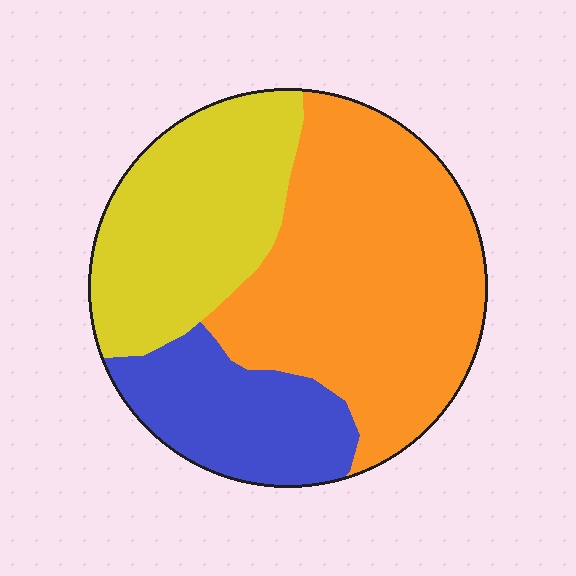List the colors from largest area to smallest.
From largest to smallest: orange, yellow, blue.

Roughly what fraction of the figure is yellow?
Yellow takes up about one third (1/3) of the figure.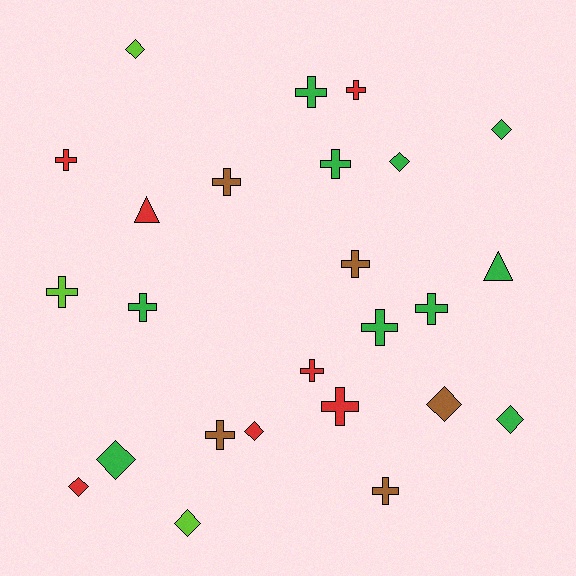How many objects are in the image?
There are 25 objects.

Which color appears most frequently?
Green, with 10 objects.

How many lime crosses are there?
There is 1 lime cross.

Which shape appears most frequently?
Cross, with 14 objects.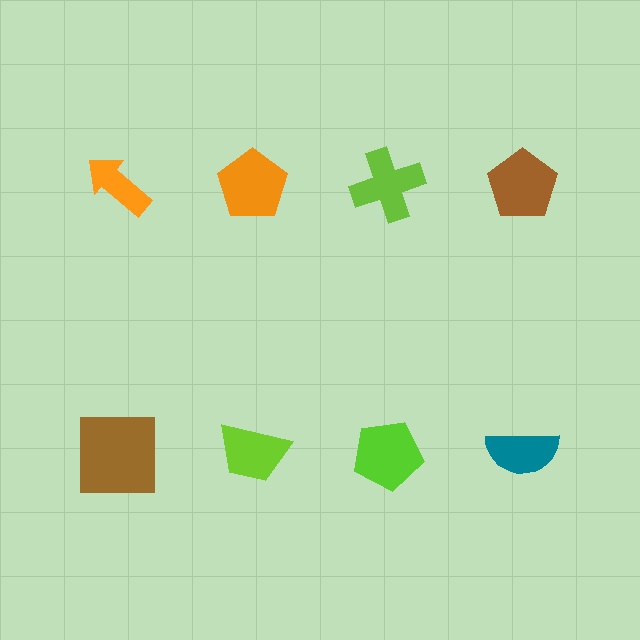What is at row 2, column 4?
A teal semicircle.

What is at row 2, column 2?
A lime trapezoid.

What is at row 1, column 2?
An orange pentagon.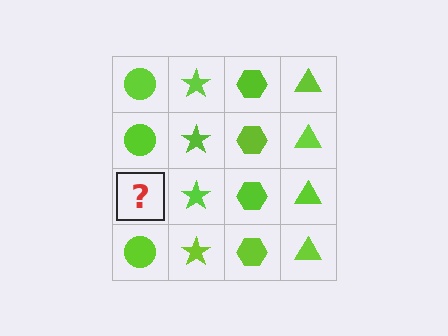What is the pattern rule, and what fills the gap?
The rule is that each column has a consistent shape. The gap should be filled with a lime circle.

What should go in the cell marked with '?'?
The missing cell should contain a lime circle.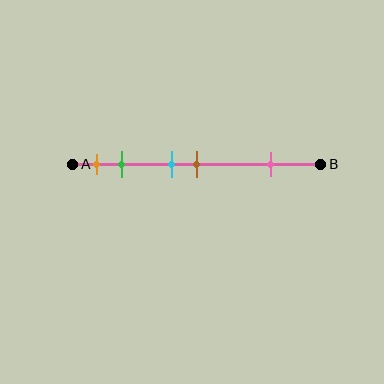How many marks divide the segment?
There are 5 marks dividing the segment.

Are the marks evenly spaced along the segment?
No, the marks are not evenly spaced.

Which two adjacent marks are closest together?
The cyan and brown marks are the closest adjacent pair.